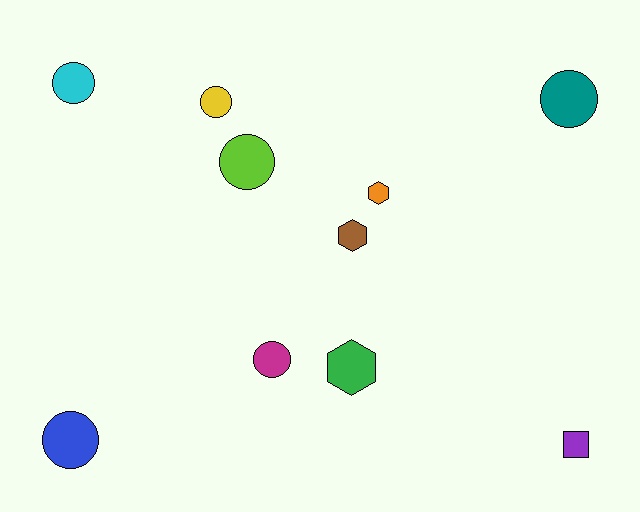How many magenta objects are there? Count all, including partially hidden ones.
There is 1 magenta object.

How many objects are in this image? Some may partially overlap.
There are 10 objects.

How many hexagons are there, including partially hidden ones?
There are 3 hexagons.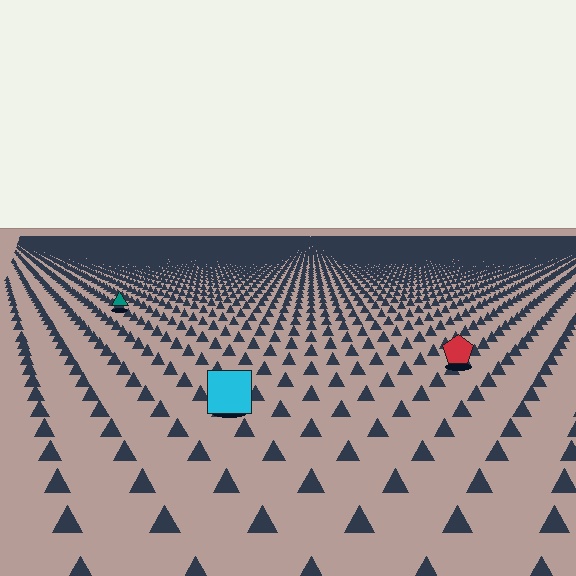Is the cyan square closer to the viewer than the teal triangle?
Yes. The cyan square is closer — you can tell from the texture gradient: the ground texture is coarser near it.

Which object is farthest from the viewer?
The teal triangle is farthest from the viewer. It appears smaller and the ground texture around it is denser.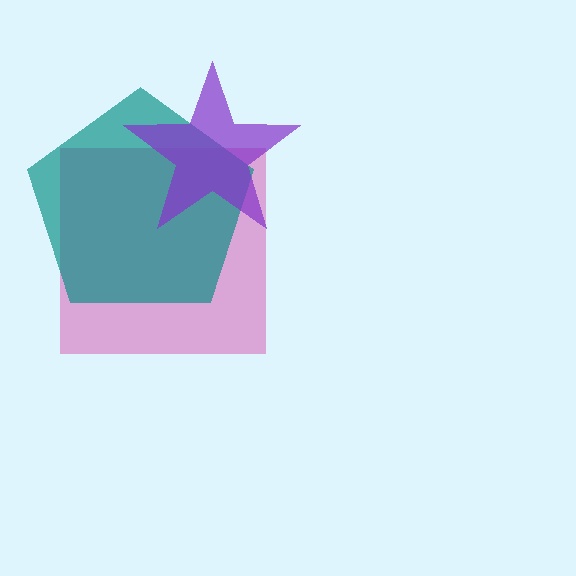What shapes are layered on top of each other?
The layered shapes are: a magenta square, a teal pentagon, a purple star.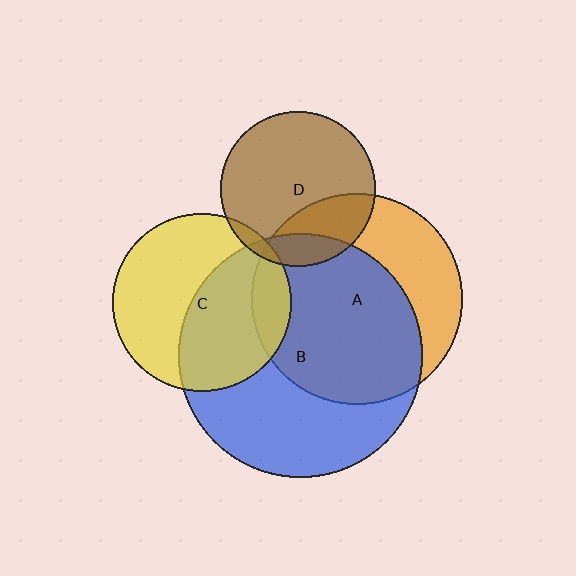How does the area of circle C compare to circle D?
Approximately 1.3 times.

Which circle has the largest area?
Circle B (blue).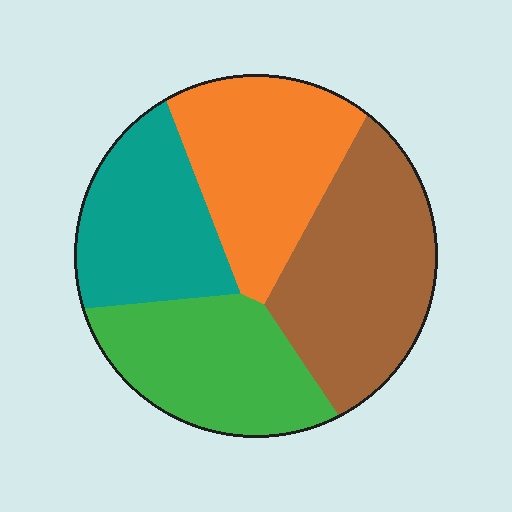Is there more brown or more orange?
Brown.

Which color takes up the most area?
Brown, at roughly 30%.